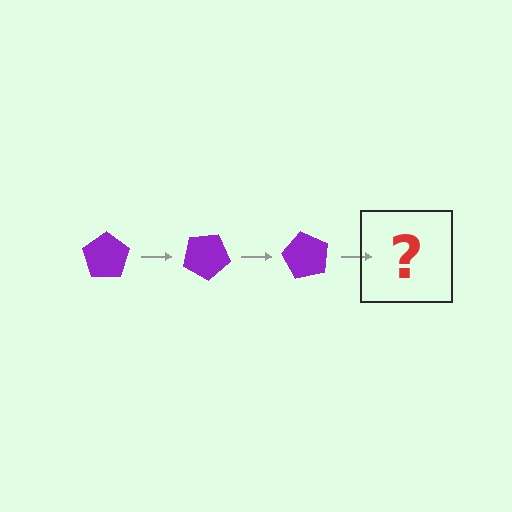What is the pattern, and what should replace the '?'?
The pattern is that the pentagon rotates 30 degrees each step. The '?' should be a purple pentagon rotated 90 degrees.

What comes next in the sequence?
The next element should be a purple pentagon rotated 90 degrees.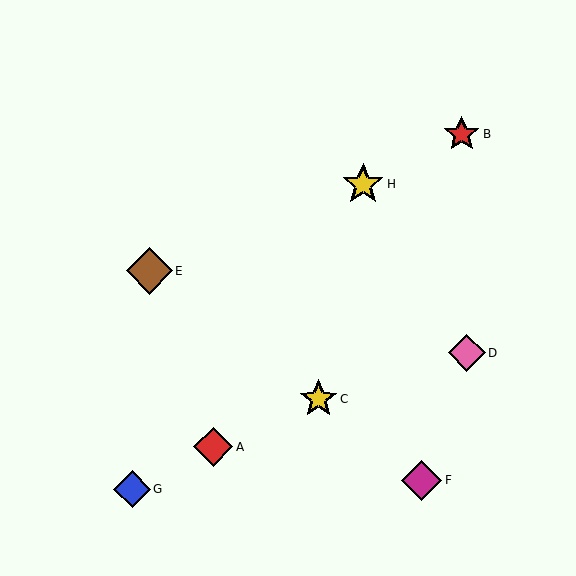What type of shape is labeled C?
Shape C is a yellow star.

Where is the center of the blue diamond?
The center of the blue diamond is at (132, 489).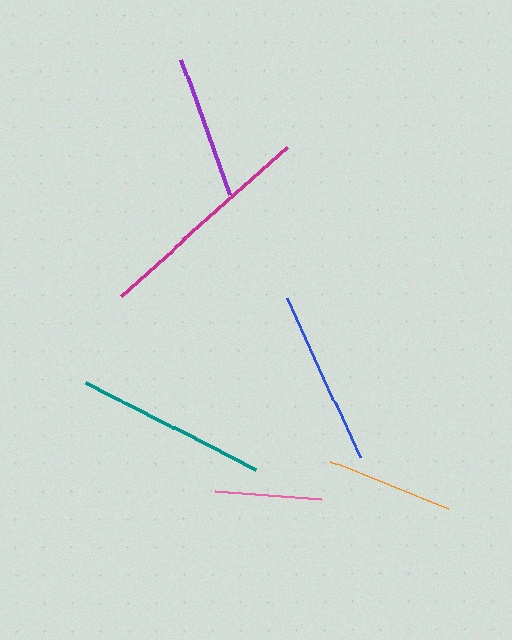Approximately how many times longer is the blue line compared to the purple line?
The blue line is approximately 1.2 times the length of the purple line.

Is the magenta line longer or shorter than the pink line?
The magenta line is longer than the pink line.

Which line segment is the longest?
The magenta line is the longest at approximately 223 pixels.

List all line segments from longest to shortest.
From longest to shortest: magenta, teal, blue, purple, orange, pink.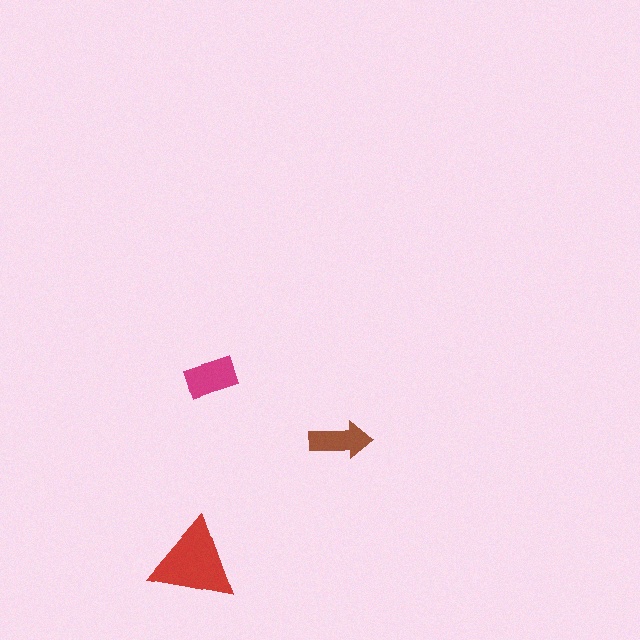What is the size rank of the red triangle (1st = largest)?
1st.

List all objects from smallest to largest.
The brown arrow, the magenta rectangle, the red triangle.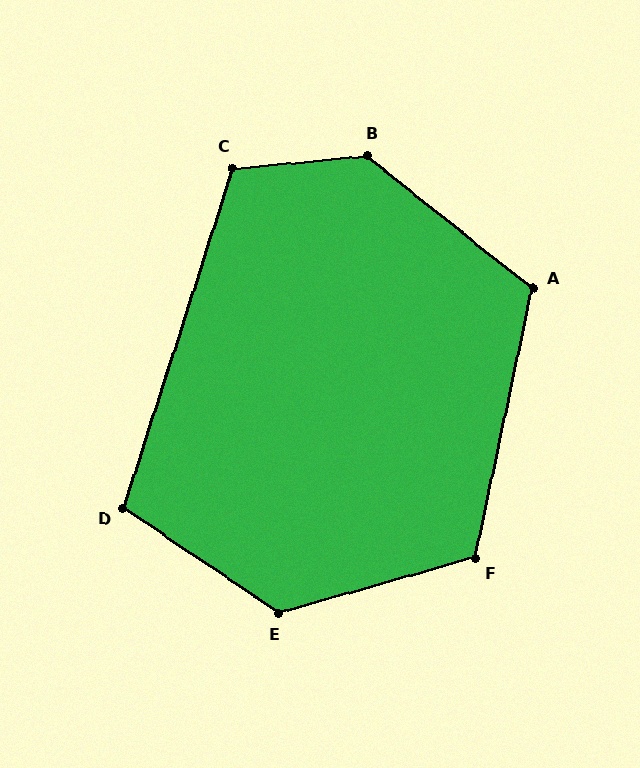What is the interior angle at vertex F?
Approximately 118 degrees (obtuse).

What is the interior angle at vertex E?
Approximately 130 degrees (obtuse).